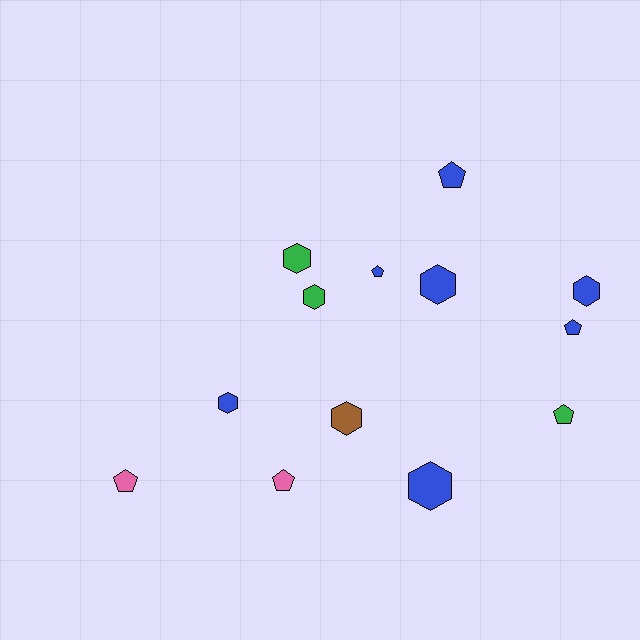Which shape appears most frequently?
Hexagon, with 7 objects.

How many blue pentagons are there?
There are 3 blue pentagons.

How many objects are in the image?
There are 13 objects.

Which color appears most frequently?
Blue, with 7 objects.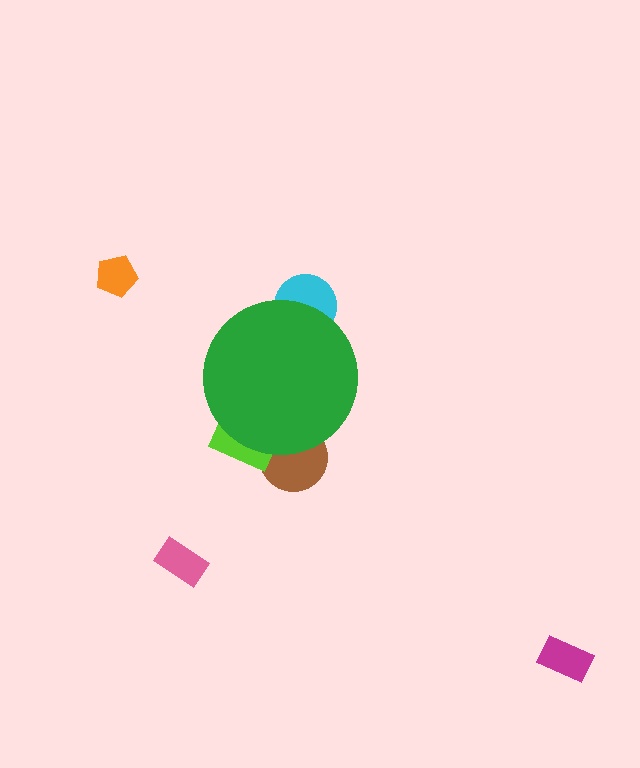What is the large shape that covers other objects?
A green circle.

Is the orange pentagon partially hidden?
No, the orange pentagon is fully visible.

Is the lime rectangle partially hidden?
Yes, the lime rectangle is partially hidden behind the green circle.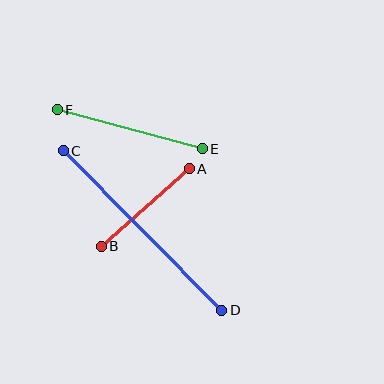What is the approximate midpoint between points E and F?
The midpoint is at approximately (130, 129) pixels.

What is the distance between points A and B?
The distance is approximately 117 pixels.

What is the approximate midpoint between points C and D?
The midpoint is at approximately (142, 231) pixels.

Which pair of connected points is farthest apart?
Points C and D are farthest apart.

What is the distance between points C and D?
The distance is approximately 225 pixels.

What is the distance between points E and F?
The distance is approximately 150 pixels.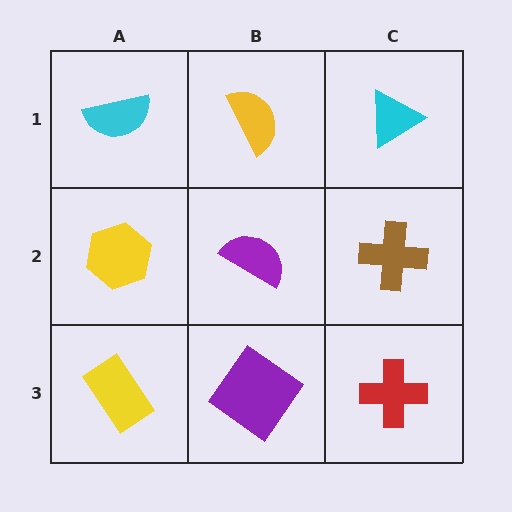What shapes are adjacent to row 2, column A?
A cyan semicircle (row 1, column A), a yellow rectangle (row 3, column A), a purple semicircle (row 2, column B).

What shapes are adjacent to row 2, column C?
A cyan triangle (row 1, column C), a red cross (row 3, column C), a purple semicircle (row 2, column B).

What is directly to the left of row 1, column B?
A cyan semicircle.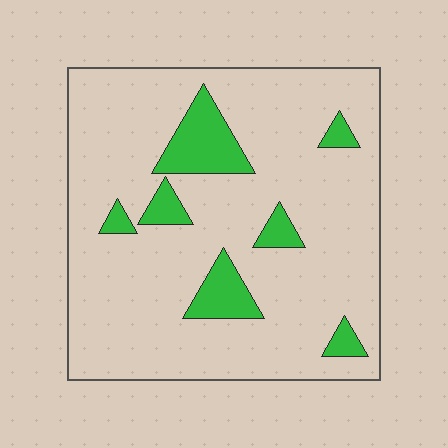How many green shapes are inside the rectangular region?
7.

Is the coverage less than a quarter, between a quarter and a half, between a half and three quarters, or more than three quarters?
Less than a quarter.